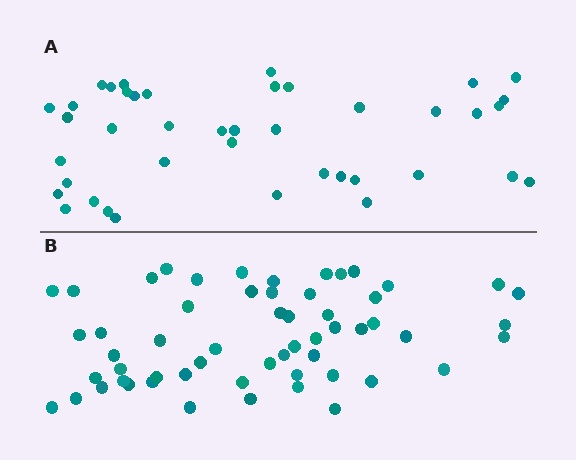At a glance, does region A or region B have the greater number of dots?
Region B (the bottom region) has more dots.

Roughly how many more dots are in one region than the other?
Region B has approximately 15 more dots than region A.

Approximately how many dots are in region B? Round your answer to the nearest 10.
About 60 dots. (The exact count is 57, which rounds to 60.)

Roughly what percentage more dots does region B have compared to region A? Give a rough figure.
About 40% more.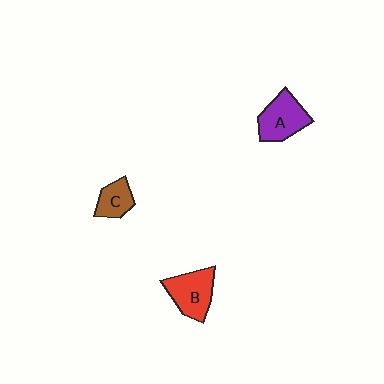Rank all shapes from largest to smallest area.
From largest to smallest: B (red), A (purple), C (brown).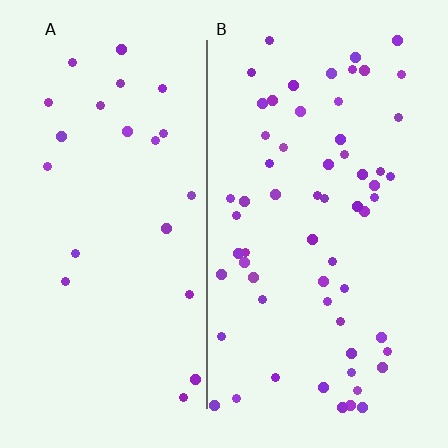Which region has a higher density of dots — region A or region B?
B (the right).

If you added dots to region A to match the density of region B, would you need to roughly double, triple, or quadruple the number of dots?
Approximately triple.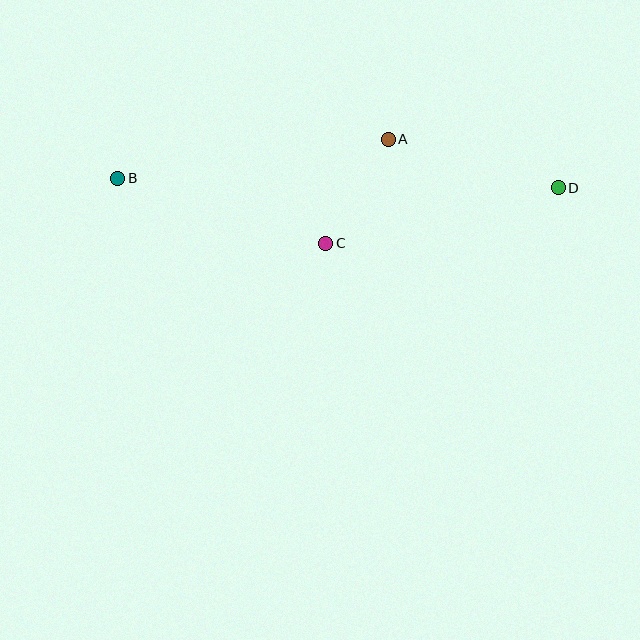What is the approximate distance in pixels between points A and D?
The distance between A and D is approximately 177 pixels.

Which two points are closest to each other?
Points A and C are closest to each other.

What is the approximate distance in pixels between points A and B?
The distance between A and B is approximately 273 pixels.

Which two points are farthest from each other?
Points B and D are farthest from each other.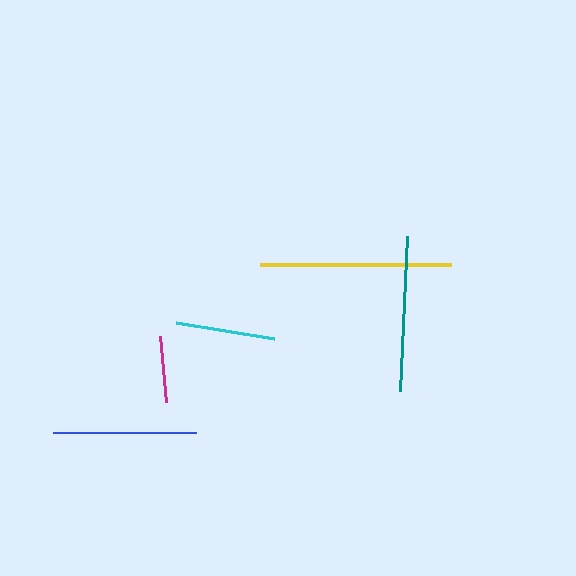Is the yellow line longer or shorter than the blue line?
The yellow line is longer than the blue line.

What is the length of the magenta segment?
The magenta segment is approximately 66 pixels long.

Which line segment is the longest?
The yellow line is the longest at approximately 190 pixels.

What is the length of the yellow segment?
The yellow segment is approximately 190 pixels long.